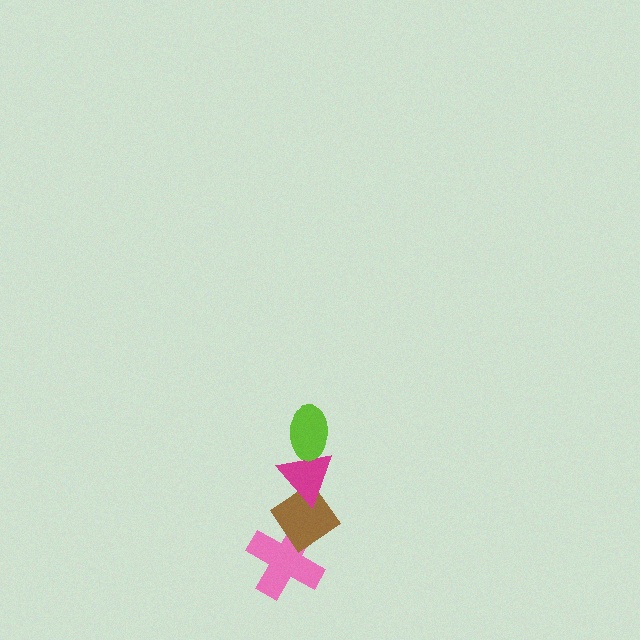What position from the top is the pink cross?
The pink cross is 4th from the top.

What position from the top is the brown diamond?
The brown diamond is 3rd from the top.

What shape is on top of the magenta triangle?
The lime ellipse is on top of the magenta triangle.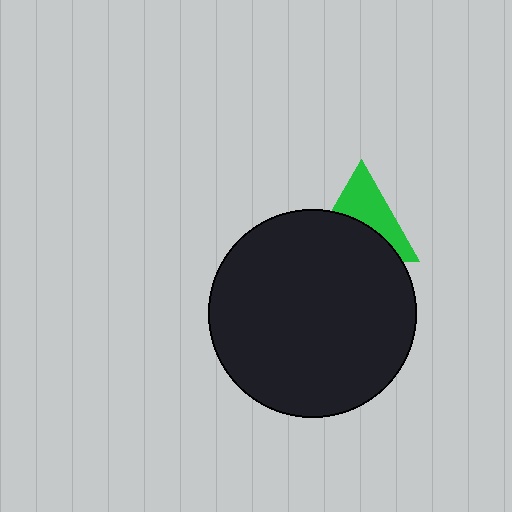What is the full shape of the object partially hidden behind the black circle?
The partially hidden object is a green triangle.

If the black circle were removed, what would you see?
You would see the complete green triangle.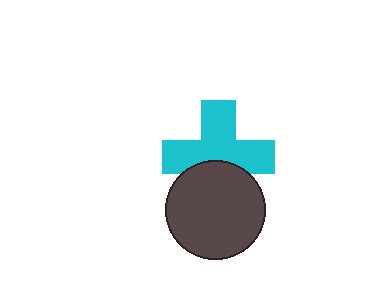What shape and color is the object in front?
The object in front is a dark gray circle.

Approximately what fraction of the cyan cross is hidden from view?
Roughly 30% of the cyan cross is hidden behind the dark gray circle.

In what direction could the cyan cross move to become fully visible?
The cyan cross could move up. That would shift it out from behind the dark gray circle entirely.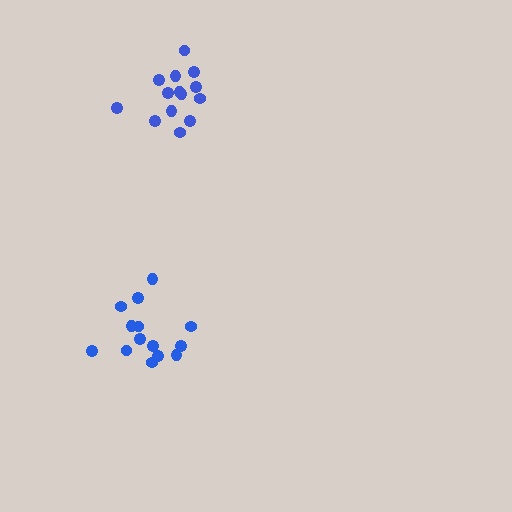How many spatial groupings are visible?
There are 2 spatial groupings.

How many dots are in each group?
Group 1: 14 dots, Group 2: 14 dots (28 total).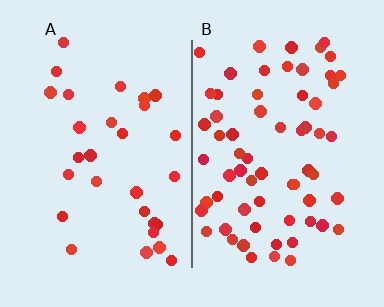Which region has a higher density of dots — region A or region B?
B (the right).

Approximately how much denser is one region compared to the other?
Approximately 2.2× — region B over region A.